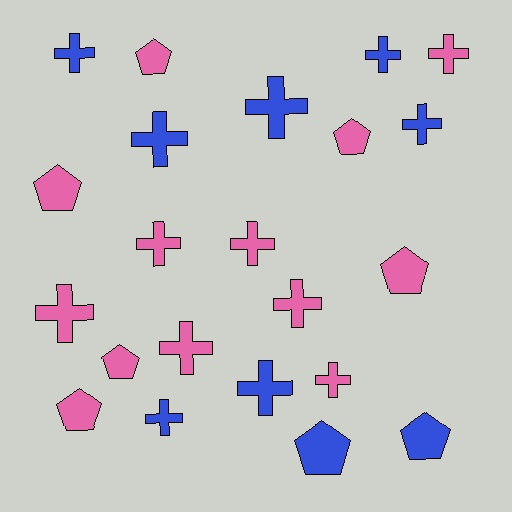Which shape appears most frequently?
Cross, with 14 objects.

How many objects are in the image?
There are 22 objects.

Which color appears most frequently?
Pink, with 13 objects.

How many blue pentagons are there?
There are 2 blue pentagons.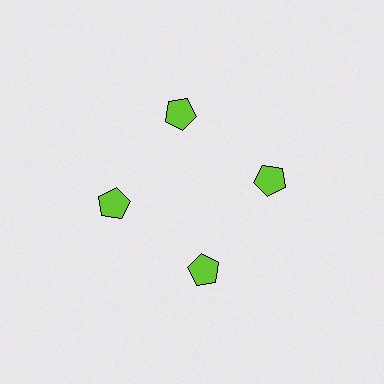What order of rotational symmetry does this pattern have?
This pattern has 4-fold rotational symmetry.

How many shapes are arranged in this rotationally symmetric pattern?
There are 4 shapes, arranged in 4 groups of 1.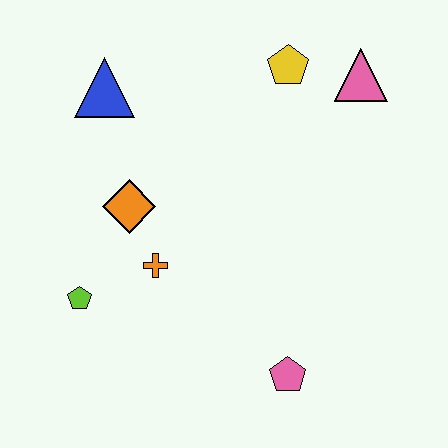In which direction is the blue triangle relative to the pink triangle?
The blue triangle is to the left of the pink triangle.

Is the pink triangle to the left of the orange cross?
No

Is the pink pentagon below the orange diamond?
Yes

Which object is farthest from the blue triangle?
The pink pentagon is farthest from the blue triangle.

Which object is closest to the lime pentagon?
The orange cross is closest to the lime pentagon.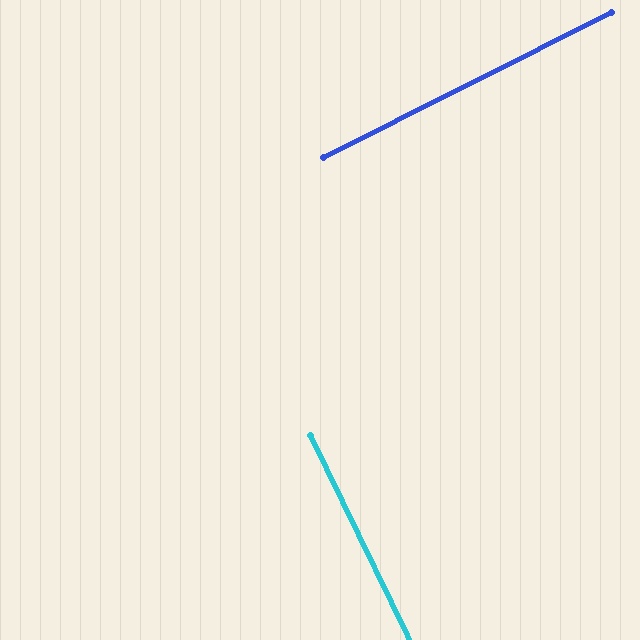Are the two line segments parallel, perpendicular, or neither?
Perpendicular — they meet at approximately 89°.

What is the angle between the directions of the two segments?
Approximately 89 degrees.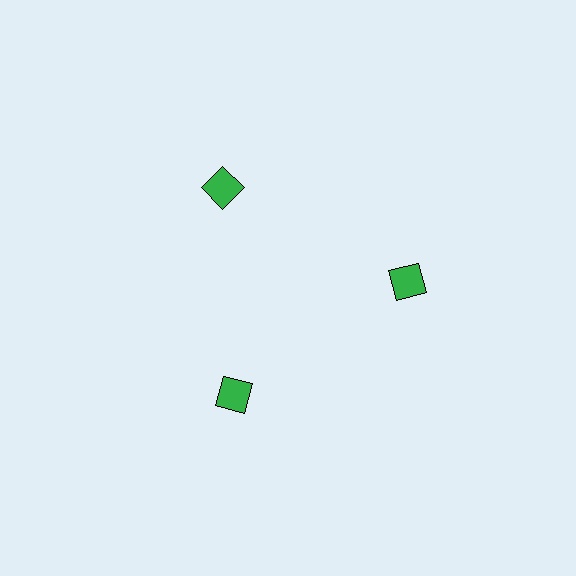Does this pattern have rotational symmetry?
Yes, this pattern has 3-fold rotational symmetry. It looks the same after rotating 120 degrees around the center.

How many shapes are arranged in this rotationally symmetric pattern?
There are 3 shapes, arranged in 3 groups of 1.